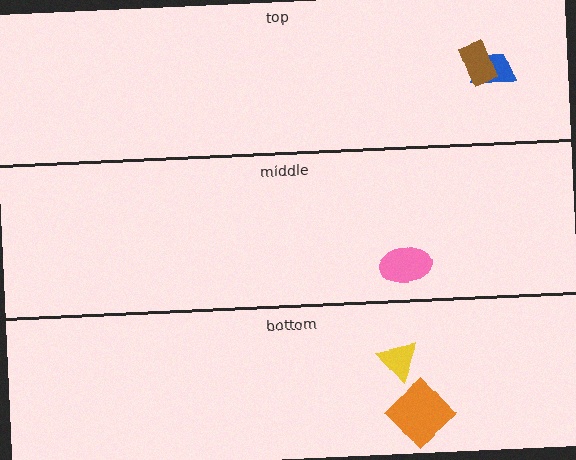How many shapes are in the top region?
2.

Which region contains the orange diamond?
The bottom region.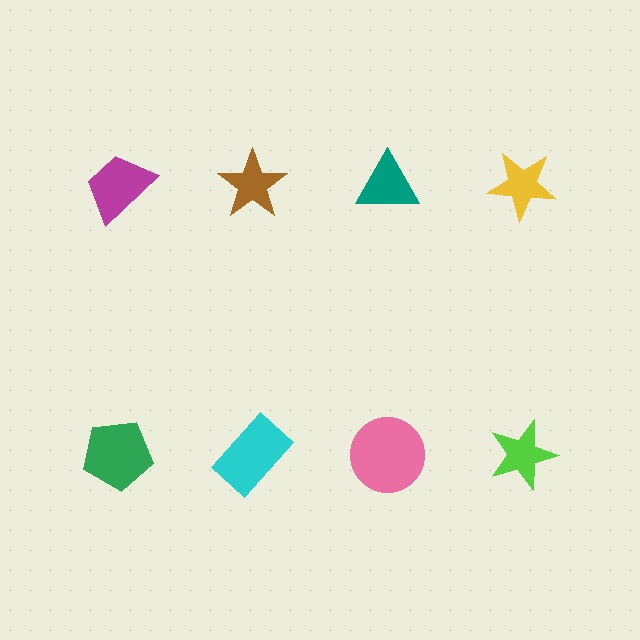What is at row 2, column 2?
A cyan rectangle.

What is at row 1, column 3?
A teal triangle.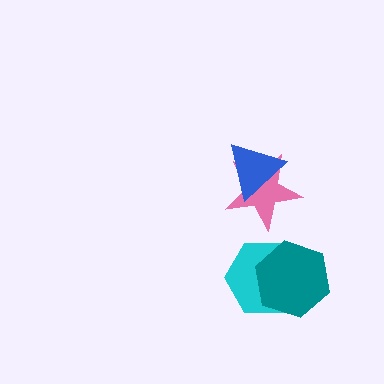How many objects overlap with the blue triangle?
1 object overlaps with the blue triangle.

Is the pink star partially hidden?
Yes, it is partially covered by another shape.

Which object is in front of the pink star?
The blue triangle is in front of the pink star.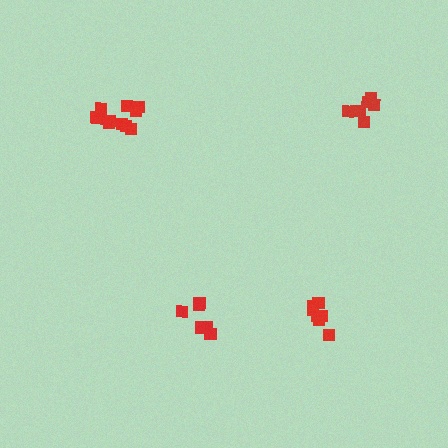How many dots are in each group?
Group 1: 6 dots, Group 2: 7 dots, Group 3: 7 dots, Group 4: 11 dots (31 total).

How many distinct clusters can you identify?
There are 4 distinct clusters.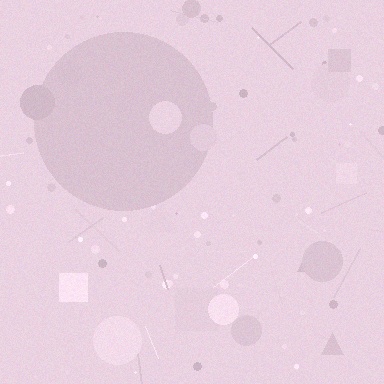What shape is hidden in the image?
A circle is hidden in the image.